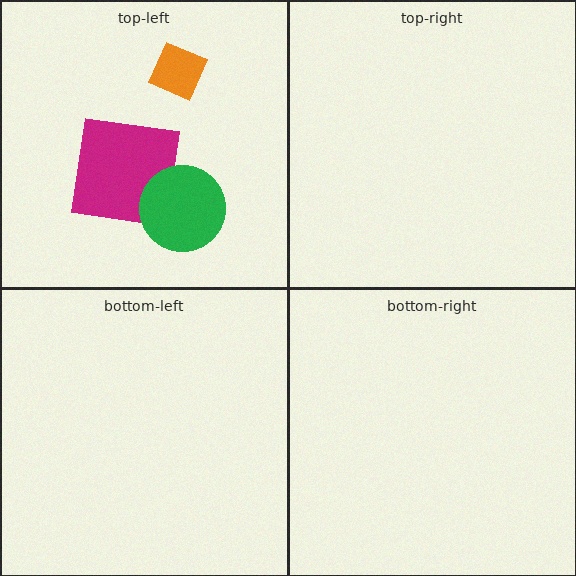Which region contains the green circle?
The top-left region.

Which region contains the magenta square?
The top-left region.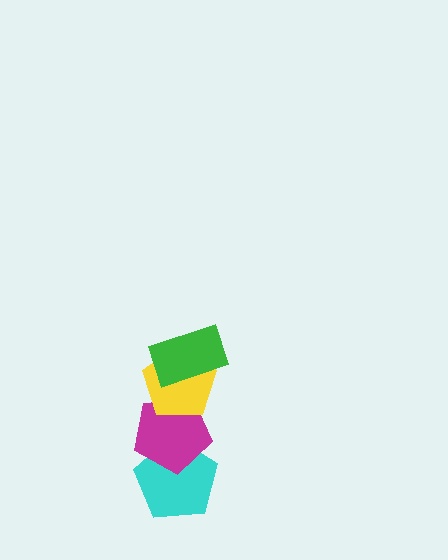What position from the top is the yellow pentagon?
The yellow pentagon is 2nd from the top.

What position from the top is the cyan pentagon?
The cyan pentagon is 4th from the top.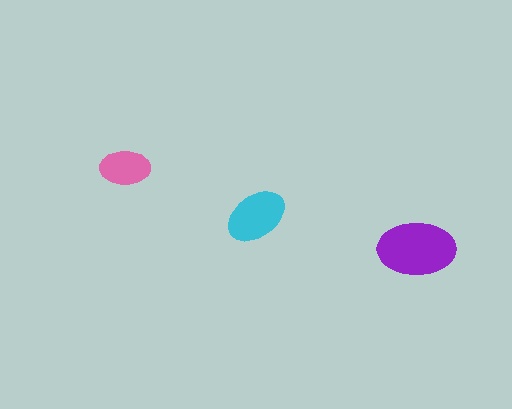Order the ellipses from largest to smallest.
the purple one, the cyan one, the pink one.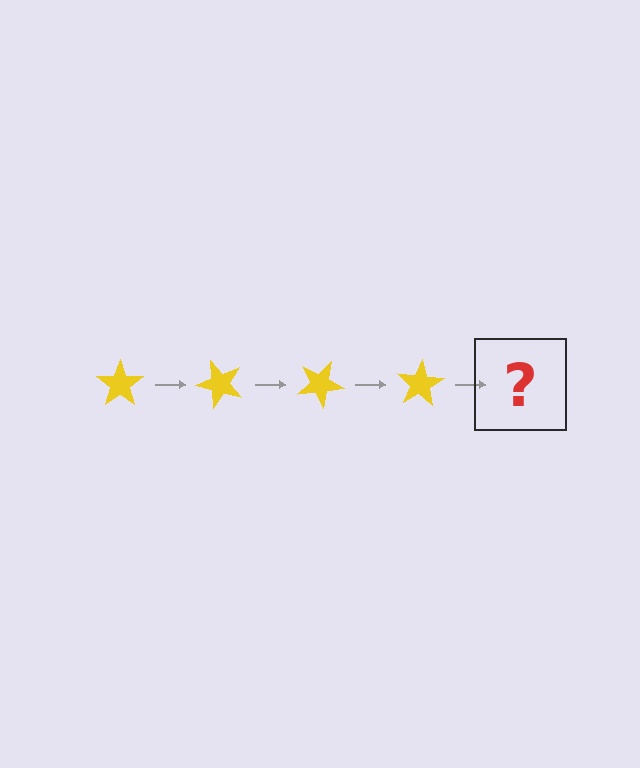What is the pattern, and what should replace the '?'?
The pattern is that the star rotates 50 degrees each step. The '?' should be a yellow star rotated 200 degrees.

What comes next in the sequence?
The next element should be a yellow star rotated 200 degrees.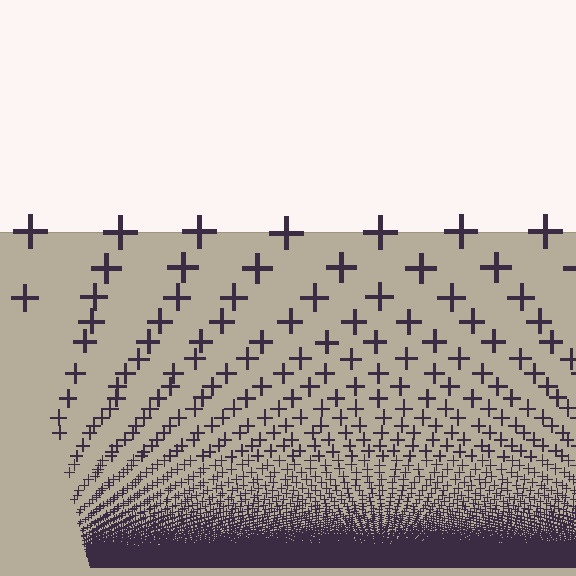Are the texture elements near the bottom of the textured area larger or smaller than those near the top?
Smaller. The gradient is inverted — elements near the bottom are smaller and denser.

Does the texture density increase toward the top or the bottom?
Density increases toward the bottom.